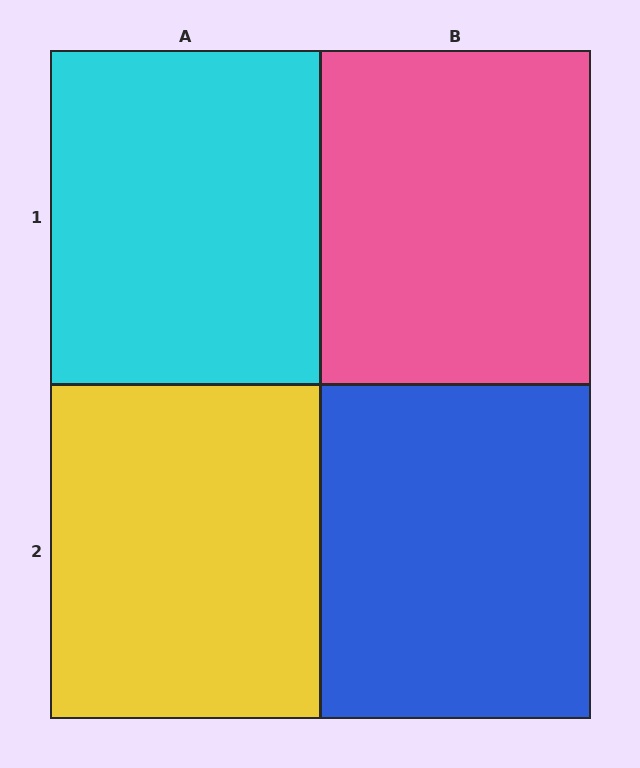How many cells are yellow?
1 cell is yellow.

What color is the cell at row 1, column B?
Pink.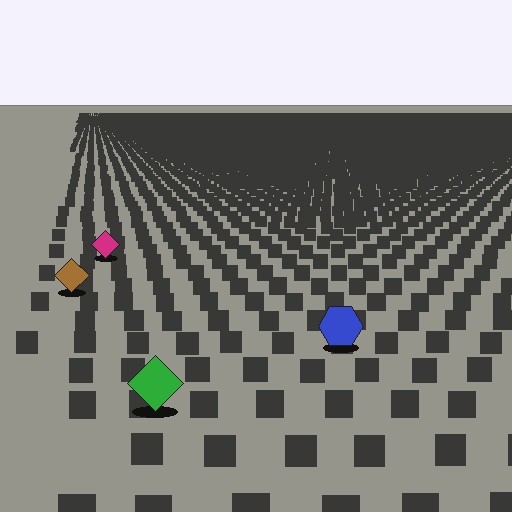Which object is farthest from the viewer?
The magenta diamond is farthest from the viewer. It appears smaller and the ground texture around it is denser.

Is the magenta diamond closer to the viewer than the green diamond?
No. The green diamond is closer — you can tell from the texture gradient: the ground texture is coarser near it.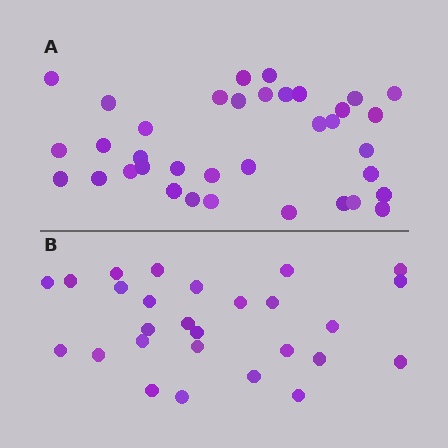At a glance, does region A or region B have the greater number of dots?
Region A (the top region) has more dots.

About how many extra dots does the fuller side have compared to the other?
Region A has roughly 8 or so more dots than region B.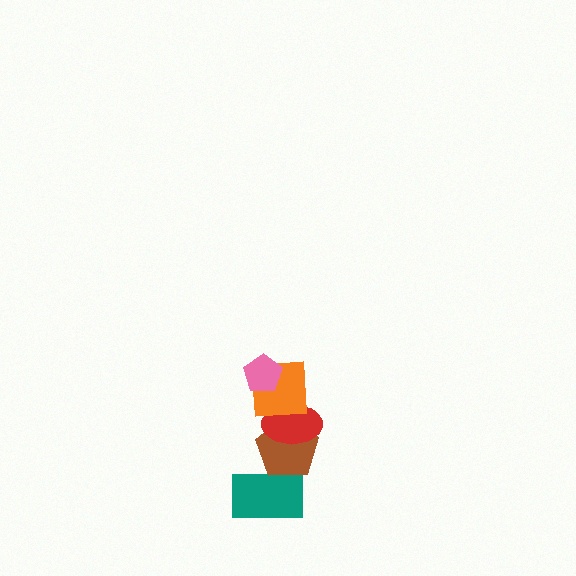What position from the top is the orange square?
The orange square is 2nd from the top.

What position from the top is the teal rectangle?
The teal rectangle is 5th from the top.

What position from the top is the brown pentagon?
The brown pentagon is 4th from the top.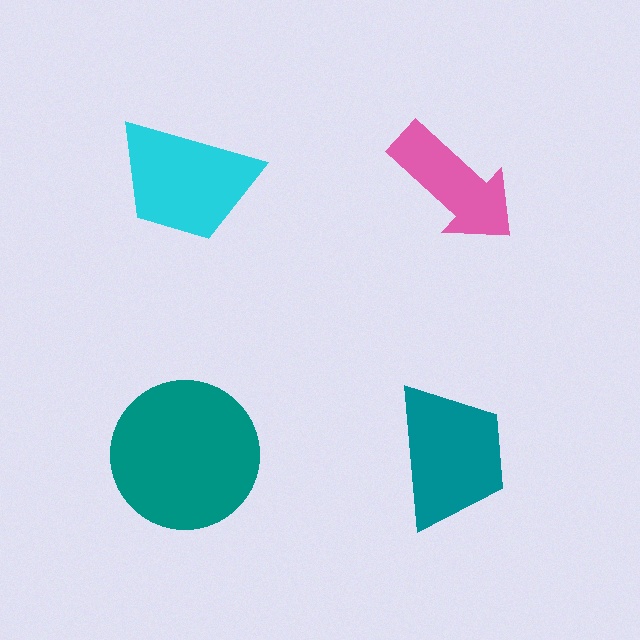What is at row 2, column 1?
A teal circle.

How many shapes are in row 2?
2 shapes.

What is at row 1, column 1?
A cyan trapezoid.